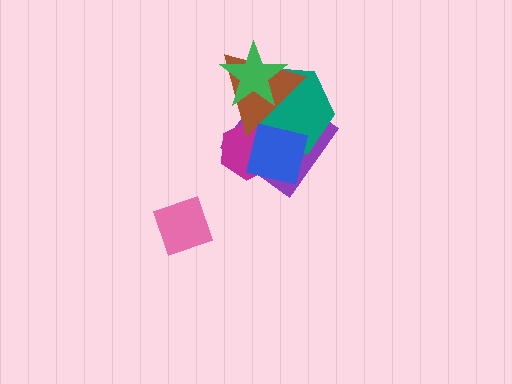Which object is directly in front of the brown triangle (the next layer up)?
The blue square is directly in front of the brown triangle.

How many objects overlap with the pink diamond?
0 objects overlap with the pink diamond.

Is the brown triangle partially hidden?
Yes, it is partially covered by another shape.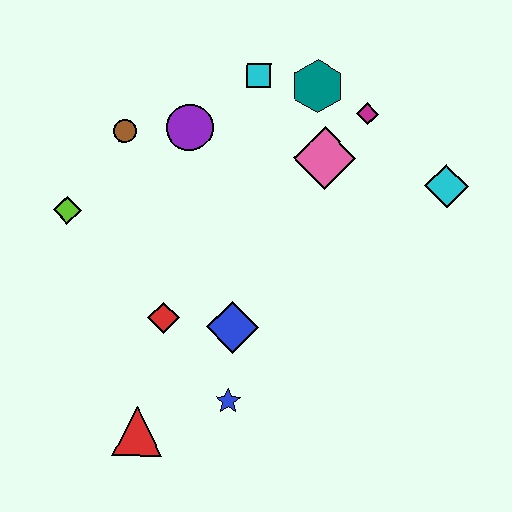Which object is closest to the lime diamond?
The brown circle is closest to the lime diamond.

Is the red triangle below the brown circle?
Yes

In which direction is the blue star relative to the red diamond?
The blue star is below the red diamond.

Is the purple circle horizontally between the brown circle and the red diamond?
No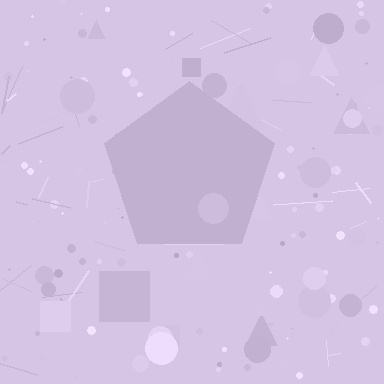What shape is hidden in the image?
A pentagon is hidden in the image.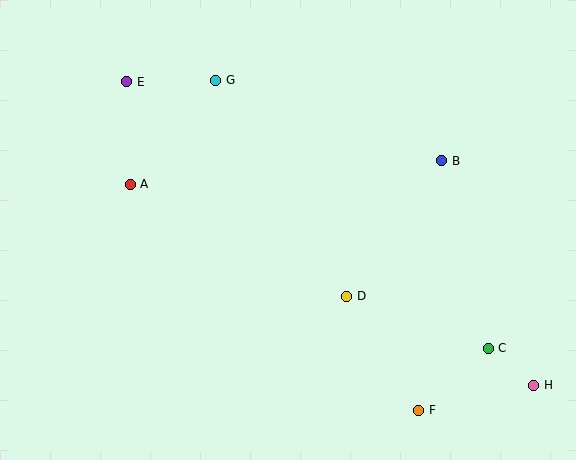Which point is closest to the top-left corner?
Point E is closest to the top-left corner.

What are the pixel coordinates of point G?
Point G is at (216, 80).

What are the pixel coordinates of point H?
Point H is at (534, 385).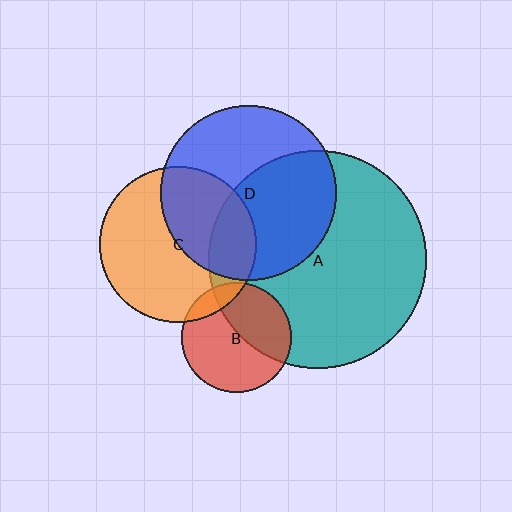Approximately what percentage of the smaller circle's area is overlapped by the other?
Approximately 40%.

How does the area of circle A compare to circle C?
Approximately 1.9 times.